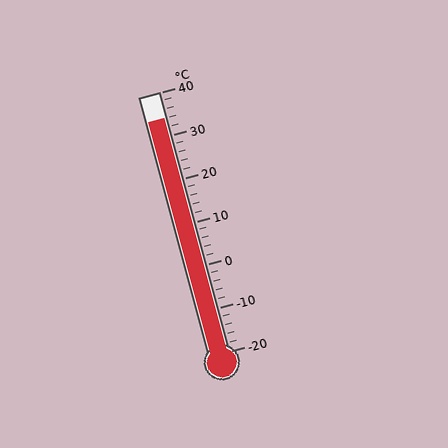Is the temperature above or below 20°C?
The temperature is above 20°C.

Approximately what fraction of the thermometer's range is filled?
The thermometer is filled to approximately 90% of its range.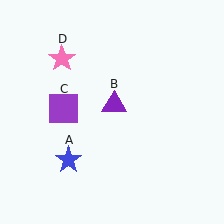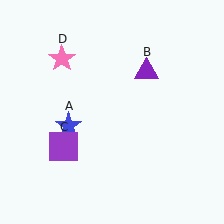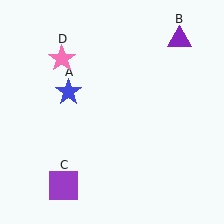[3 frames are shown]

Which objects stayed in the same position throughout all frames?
Pink star (object D) remained stationary.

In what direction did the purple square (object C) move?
The purple square (object C) moved down.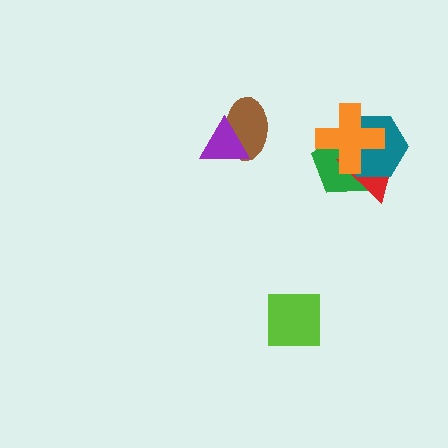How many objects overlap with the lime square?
0 objects overlap with the lime square.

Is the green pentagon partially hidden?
Yes, it is partially covered by another shape.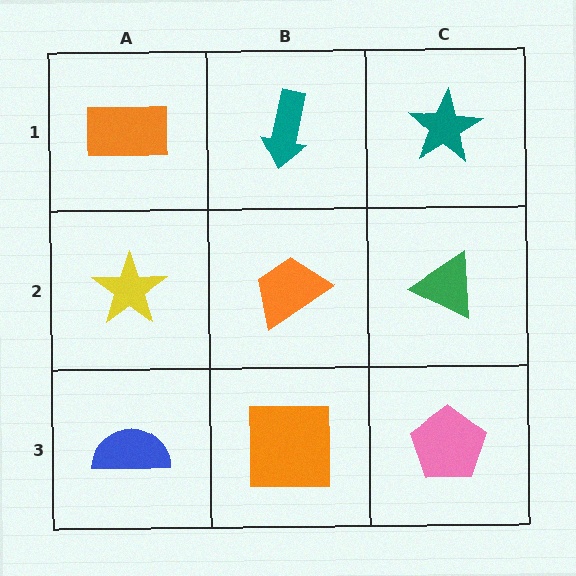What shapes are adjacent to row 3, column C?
A green triangle (row 2, column C), an orange square (row 3, column B).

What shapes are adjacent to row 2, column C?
A teal star (row 1, column C), a pink pentagon (row 3, column C), an orange trapezoid (row 2, column B).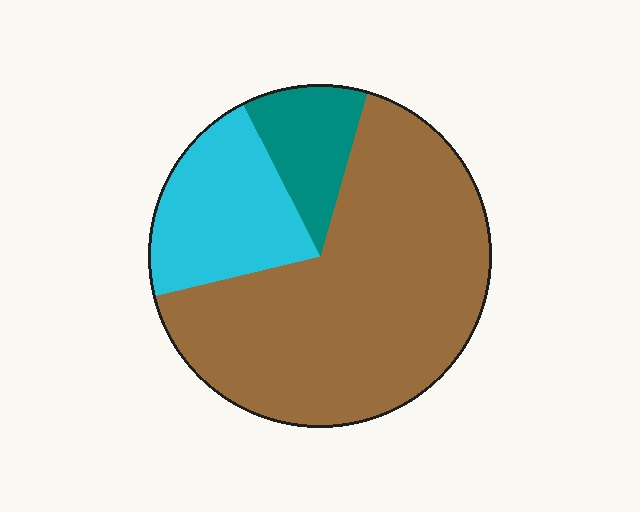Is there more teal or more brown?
Brown.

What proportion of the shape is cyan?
Cyan covers 21% of the shape.